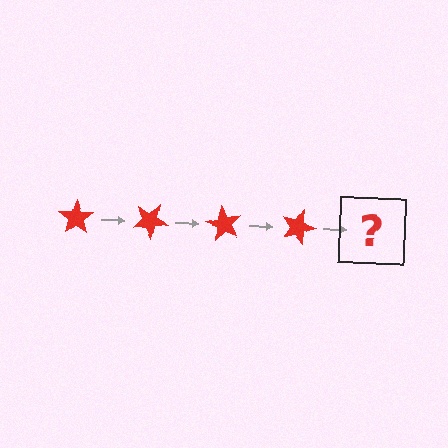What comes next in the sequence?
The next element should be a red star rotated 120 degrees.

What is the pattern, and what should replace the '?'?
The pattern is that the star rotates 30 degrees each step. The '?' should be a red star rotated 120 degrees.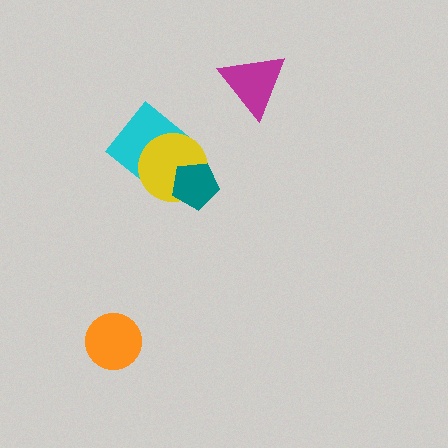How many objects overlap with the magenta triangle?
0 objects overlap with the magenta triangle.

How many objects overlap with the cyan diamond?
1 object overlaps with the cyan diamond.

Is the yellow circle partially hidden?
Yes, it is partially covered by another shape.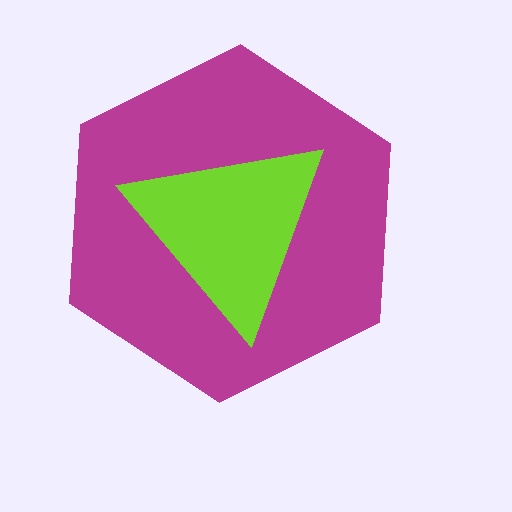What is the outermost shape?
The magenta hexagon.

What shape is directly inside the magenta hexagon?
The lime triangle.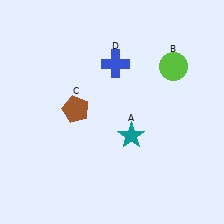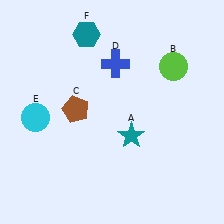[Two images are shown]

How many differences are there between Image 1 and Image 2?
There are 2 differences between the two images.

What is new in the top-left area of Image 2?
A teal hexagon (F) was added in the top-left area of Image 2.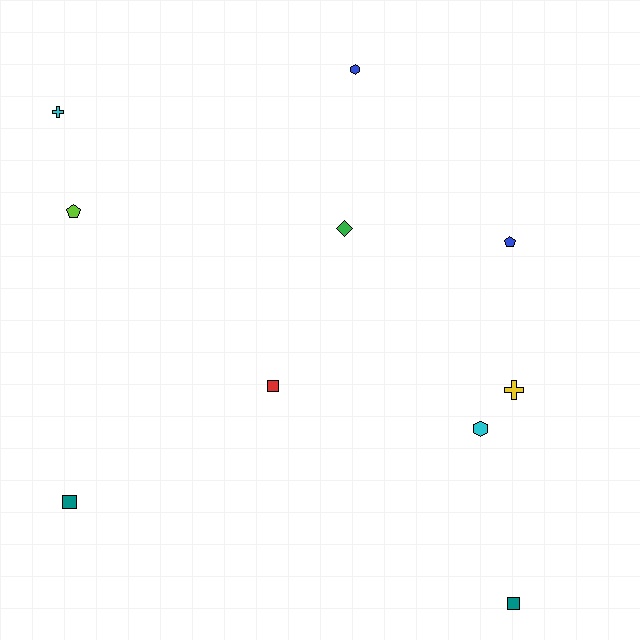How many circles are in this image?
There are no circles.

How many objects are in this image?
There are 10 objects.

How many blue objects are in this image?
There are 2 blue objects.